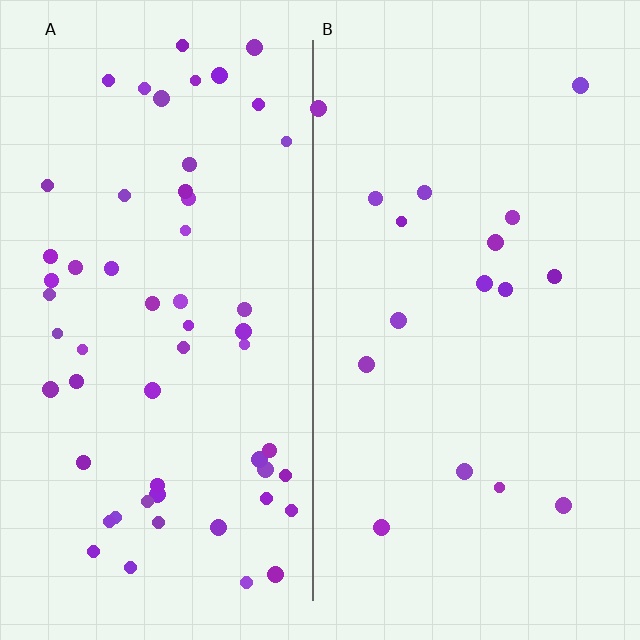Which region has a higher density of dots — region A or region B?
A (the left).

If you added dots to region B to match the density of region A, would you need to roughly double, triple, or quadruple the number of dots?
Approximately triple.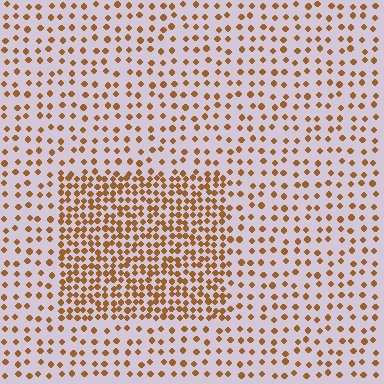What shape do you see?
I see a rectangle.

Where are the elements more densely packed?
The elements are more densely packed inside the rectangle boundary.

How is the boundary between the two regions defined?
The boundary is defined by a change in element density (approximately 2.4x ratio). All elements are the same color, size, and shape.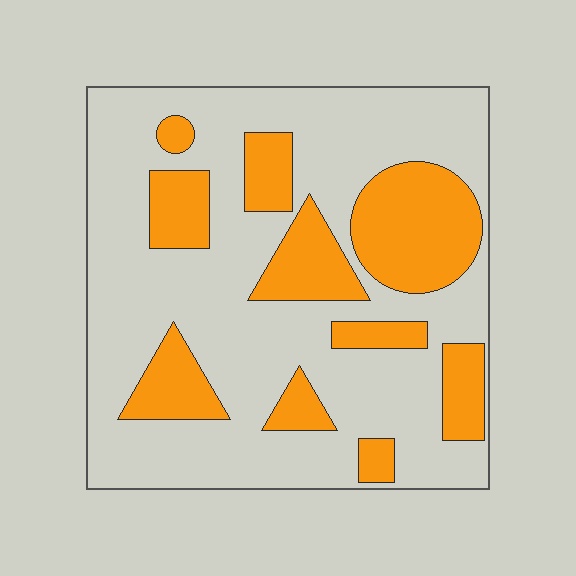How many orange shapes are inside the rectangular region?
10.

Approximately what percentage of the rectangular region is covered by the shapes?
Approximately 30%.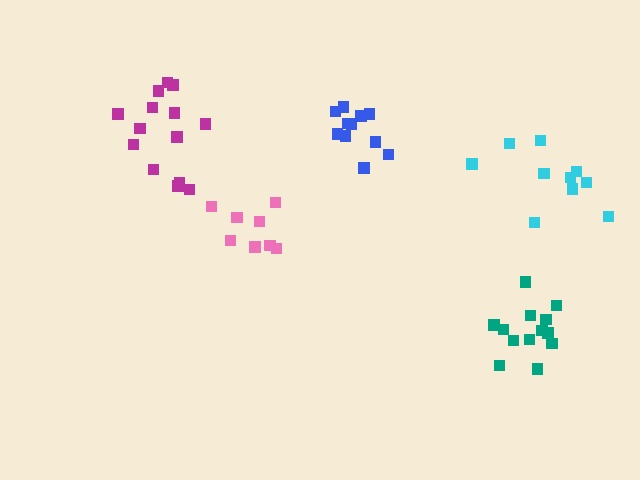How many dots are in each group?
Group 1: 13 dots, Group 2: 14 dots, Group 3: 11 dots, Group 4: 8 dots, Group 5: 10 dots (56 total).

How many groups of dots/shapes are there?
There are 5 groups.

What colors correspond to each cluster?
The clusters are colored: teal, magenta, blue, pink, cyan.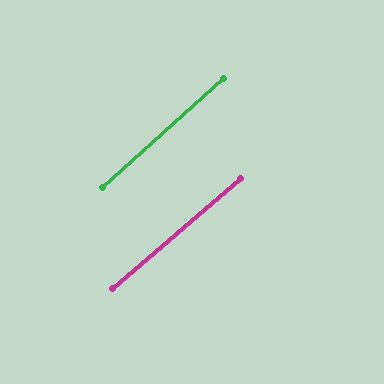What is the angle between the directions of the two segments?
Approximately 1 degree.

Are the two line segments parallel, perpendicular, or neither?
Parallel — their directions differ by only 1.2°.